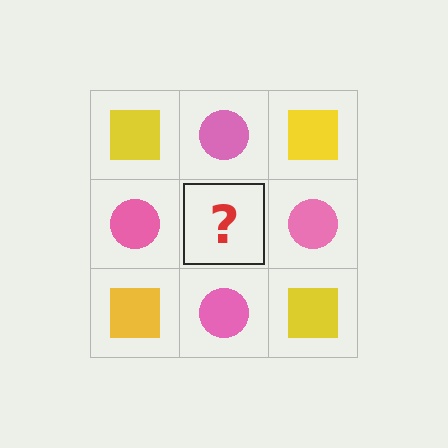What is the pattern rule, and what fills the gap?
The rule is that it alternates yellow square and pink circle in a checkerboard pattern. The gap should be filled with a yellow square.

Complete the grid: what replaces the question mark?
The question mark should be replaced with a yellow square.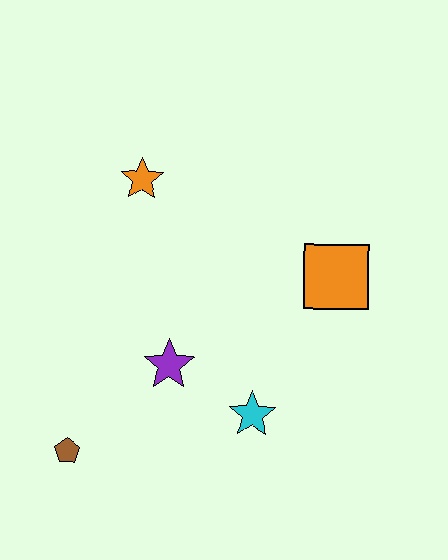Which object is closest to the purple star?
The cyan star is closest to the purple star.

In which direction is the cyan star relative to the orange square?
The cyan star is below the orange square.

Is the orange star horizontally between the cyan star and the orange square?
No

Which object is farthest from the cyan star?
The orange star is farthest from the cyan star.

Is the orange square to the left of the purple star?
No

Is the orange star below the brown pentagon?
No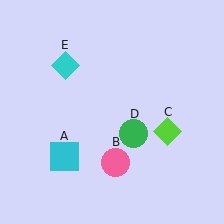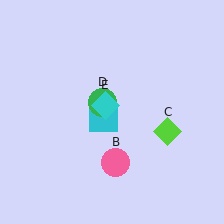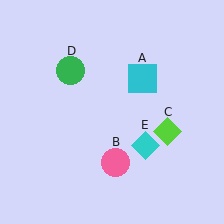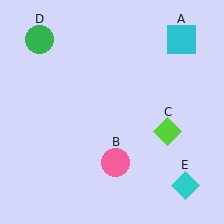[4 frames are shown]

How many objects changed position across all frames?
3 objects changed position: cyan square (object A), green circle (object D), cyan diamond (object E).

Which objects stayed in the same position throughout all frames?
Pink circle (object B) and lime diamond (object C) remained stationary.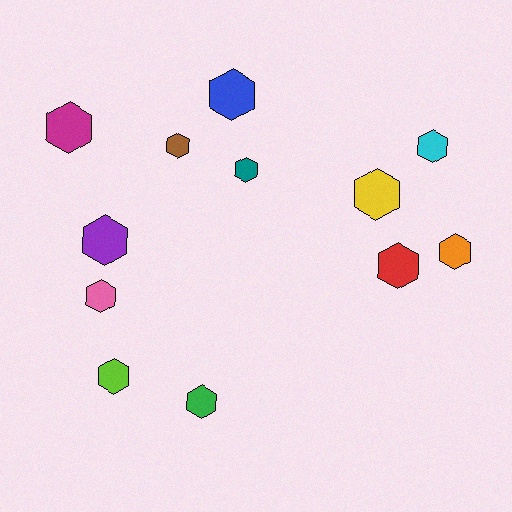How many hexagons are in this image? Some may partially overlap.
There are 12 hexagons.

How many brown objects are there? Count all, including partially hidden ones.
There is 1 brown object.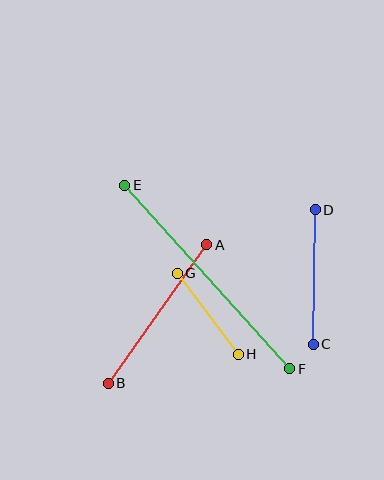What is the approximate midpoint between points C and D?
The midpoint is at approximately (314, 277) pixels.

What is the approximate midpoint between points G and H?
The midpoint is at approximately (208, 314) pixels.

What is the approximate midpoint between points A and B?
The midpoint is at approximately (158, 314) pixels.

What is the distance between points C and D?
The distance is approximately 134 pixels.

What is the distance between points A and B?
The distance is approximately 170 pixels.